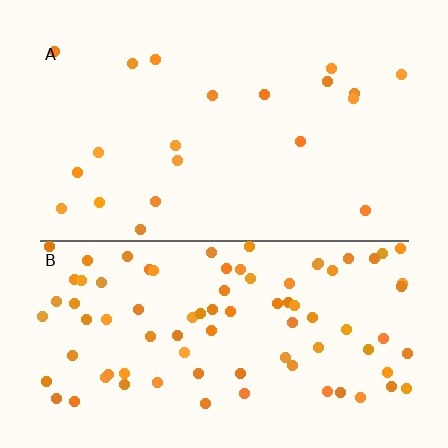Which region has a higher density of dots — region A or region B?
B (the bottom).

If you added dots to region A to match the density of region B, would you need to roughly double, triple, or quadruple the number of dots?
Approximately quadruple.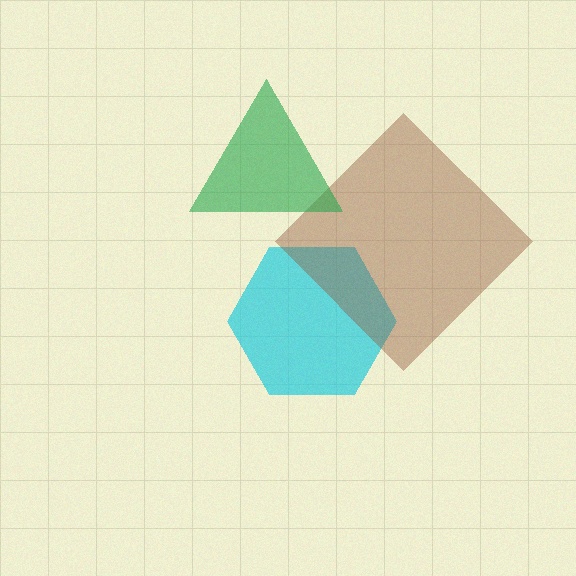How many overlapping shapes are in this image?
There are 3 overlapping shapes in the image.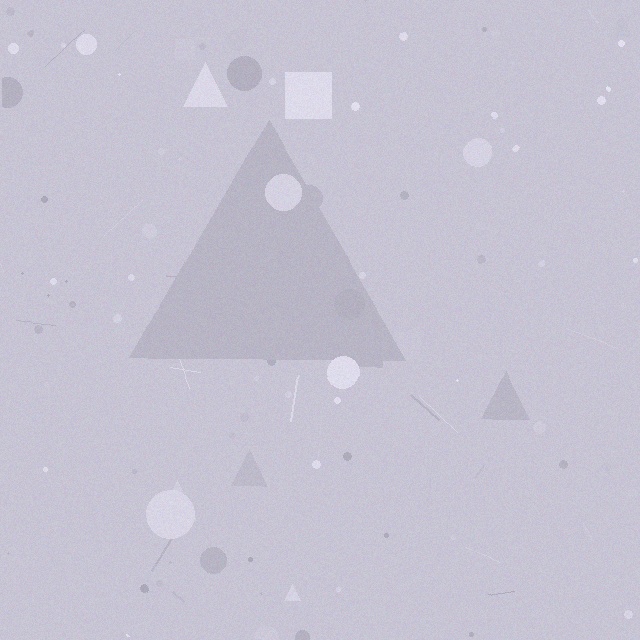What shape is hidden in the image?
A triangle is hidden in the image.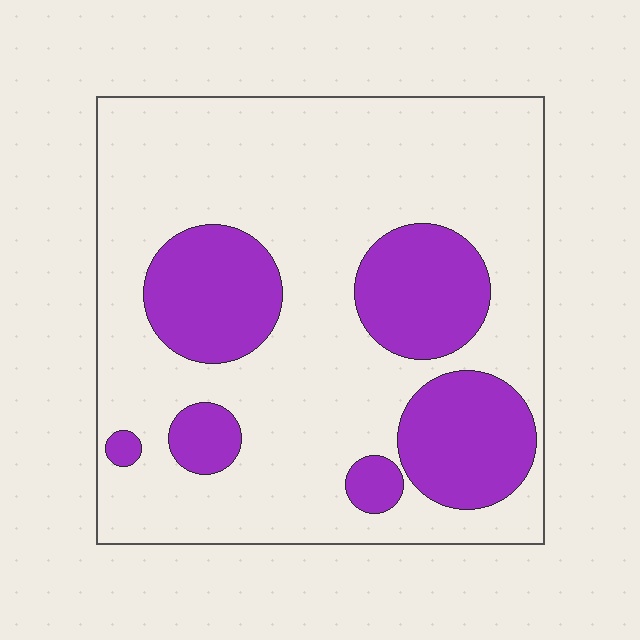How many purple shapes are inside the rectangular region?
6.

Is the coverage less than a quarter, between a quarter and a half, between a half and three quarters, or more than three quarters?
Between a quarter and a half.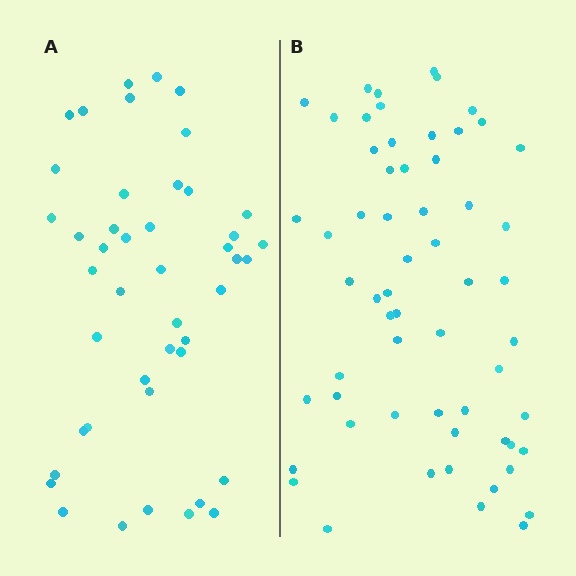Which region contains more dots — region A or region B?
Region B (the right region) has more dots.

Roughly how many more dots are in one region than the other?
Region B has approximately 15 more dots than region A.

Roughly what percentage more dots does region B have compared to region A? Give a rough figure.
About 35% more.